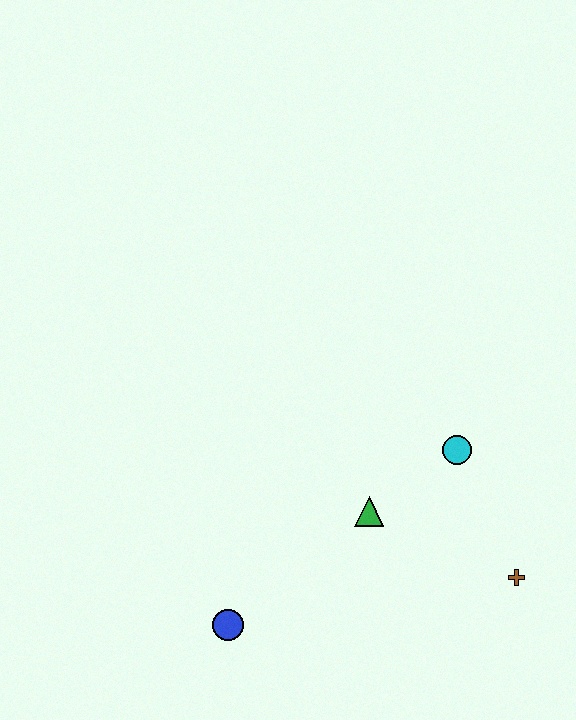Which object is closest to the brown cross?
The cyan circle is closest to the brown cross.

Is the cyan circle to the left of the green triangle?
No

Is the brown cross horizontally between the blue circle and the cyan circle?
No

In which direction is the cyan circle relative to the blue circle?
The cyan circle is to the right of the blue circle.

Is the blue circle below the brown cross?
Yes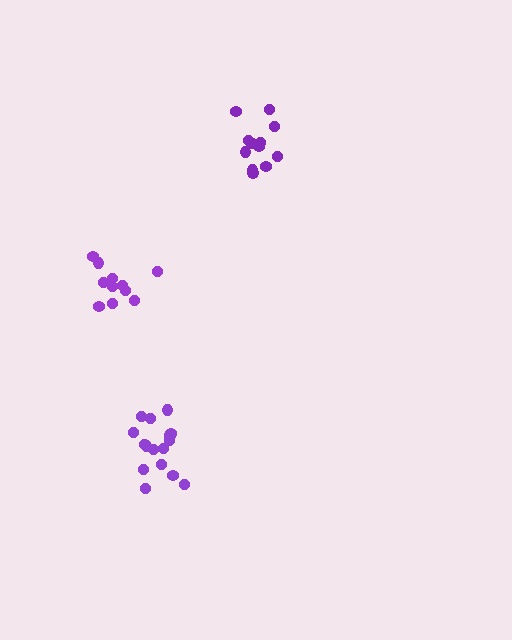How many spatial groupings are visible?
There are 3 spatial groupings.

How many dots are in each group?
Group 1: 12 dots, Group 2: 11 dots, Group 3: 16 dots (39 total).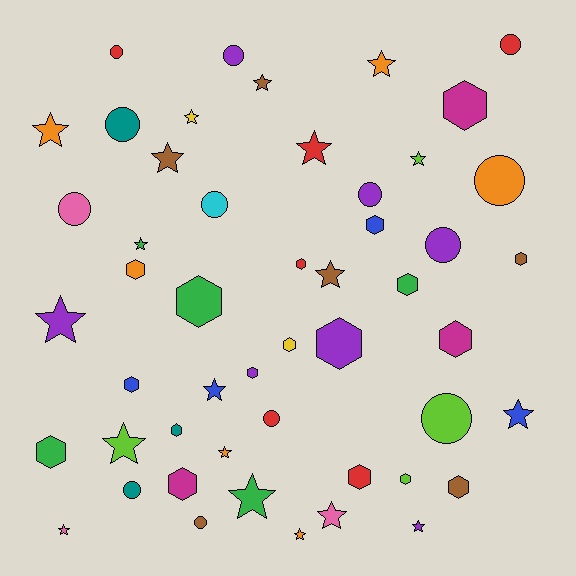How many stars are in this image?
There are 19 stars.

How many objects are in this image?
There are 50 objects.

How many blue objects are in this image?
There are 4 blue objects.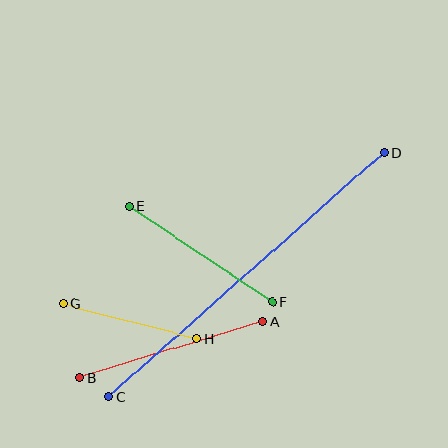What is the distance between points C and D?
The distance is approximately 368 pixels.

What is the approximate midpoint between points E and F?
The midpoint is at approximately (201, 254) pixels.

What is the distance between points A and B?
The distance is approximately 191 pixels.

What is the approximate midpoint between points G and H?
The midpoint is at approximately (130, 321) pixels.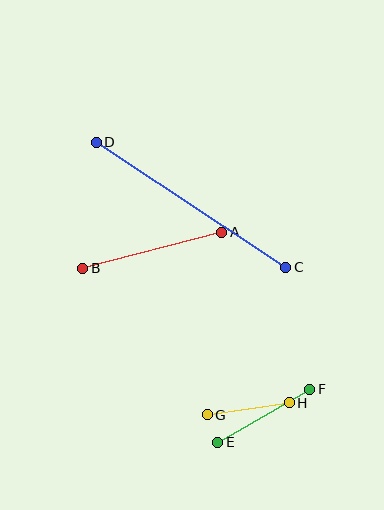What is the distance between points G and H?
The distance is approximately 83 pixels.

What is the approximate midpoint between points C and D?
The midpoint is at approximately (191, 205) pixels.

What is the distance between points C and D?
The distance is approximately 227 pixels.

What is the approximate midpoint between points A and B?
The midpoint is at approximately (152, 250) pixels.